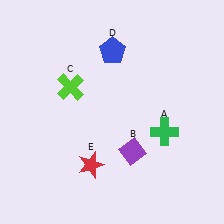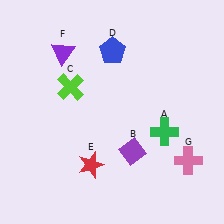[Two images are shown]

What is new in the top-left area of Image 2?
A purple triangle (F) was added in the top-left area of Image 2.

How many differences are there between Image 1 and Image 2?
There are 2 differences between the two images.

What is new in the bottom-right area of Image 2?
A pink cross (G) was added in the bottom-right area of Image 2.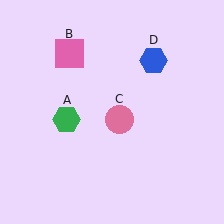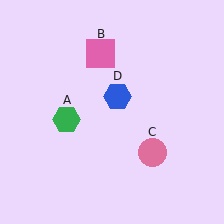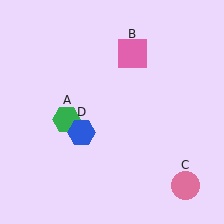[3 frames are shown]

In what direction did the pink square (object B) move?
The pink square (object B) moved right.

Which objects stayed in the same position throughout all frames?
Green hexagon (object A) remained stationary.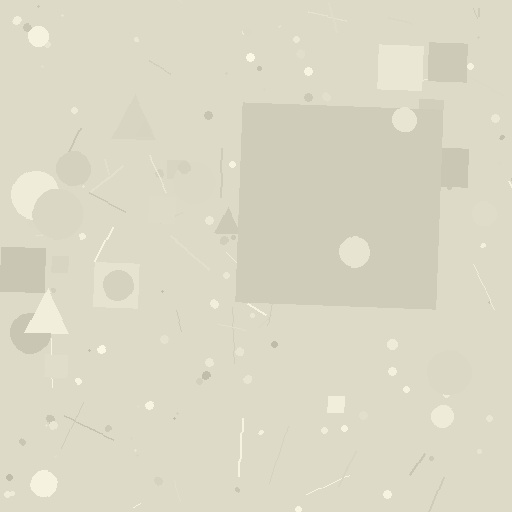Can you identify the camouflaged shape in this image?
The camouflaged shape is a square.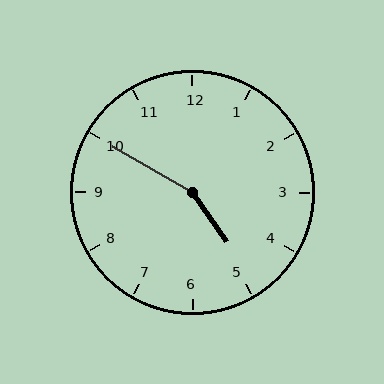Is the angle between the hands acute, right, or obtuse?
It is obtuse.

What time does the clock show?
4:50.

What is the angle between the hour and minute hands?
Approximately 155 degrees.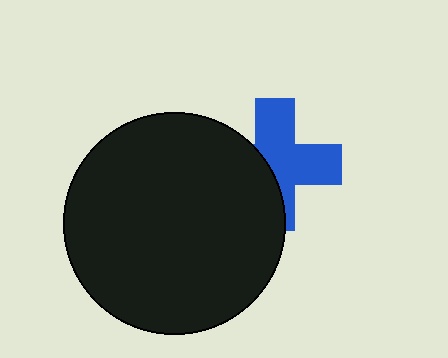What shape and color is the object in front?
The object in front is a black circle.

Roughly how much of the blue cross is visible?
About half of it is visible (roughly 59%).